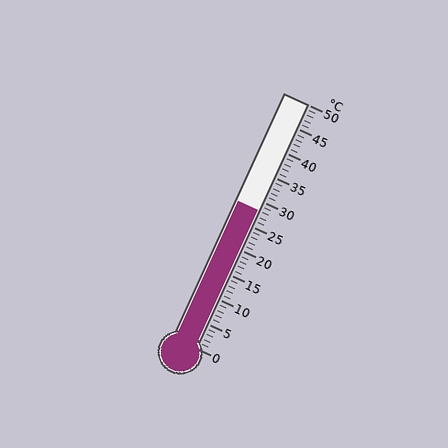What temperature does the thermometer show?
The thermometer shows approximately 28°C.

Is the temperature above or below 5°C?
The temperature is above 5°C.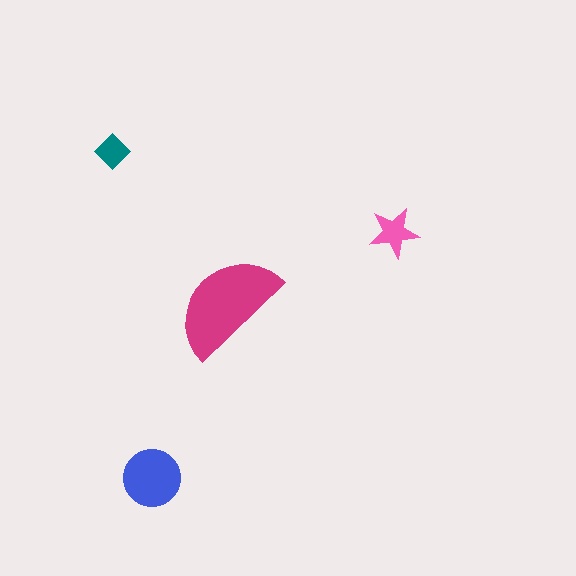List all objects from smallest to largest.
The teal diamond, the pink star, the blue circle, the magenta semicircle.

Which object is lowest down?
The blue circle is bottommost.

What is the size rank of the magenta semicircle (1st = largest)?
1st.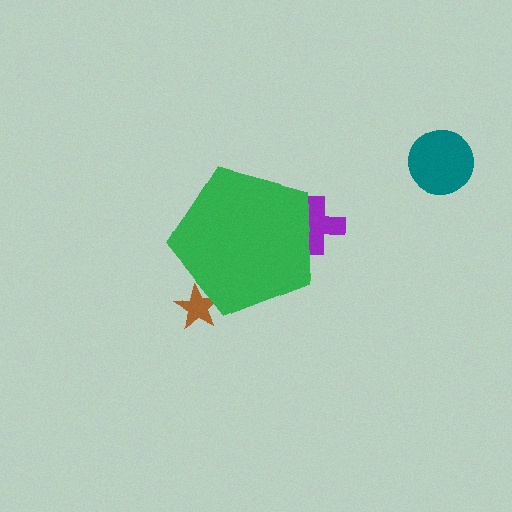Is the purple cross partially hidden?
Yes, the purple cross is partially hidden behind the green pentagon.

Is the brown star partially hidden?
Yes, the brown star is partially hidden behind the green pentagon.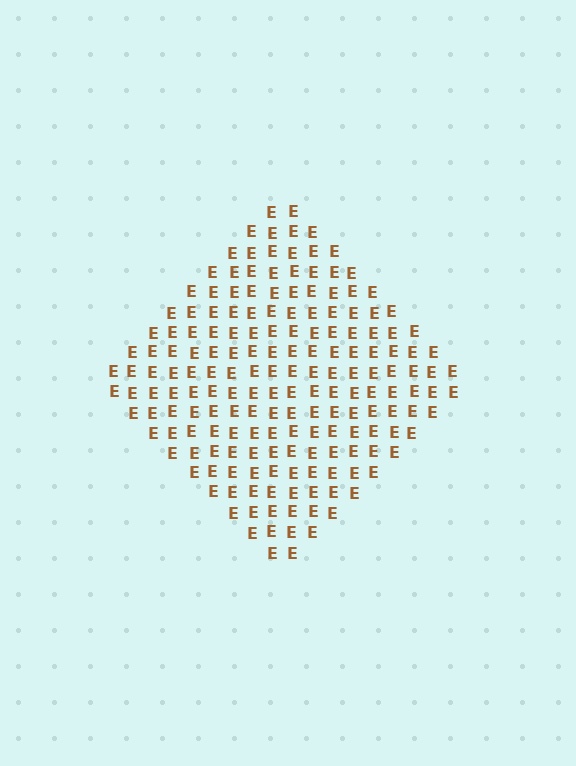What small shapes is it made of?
It is made of small letter E's.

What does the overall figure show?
The overall figure shows a diamond.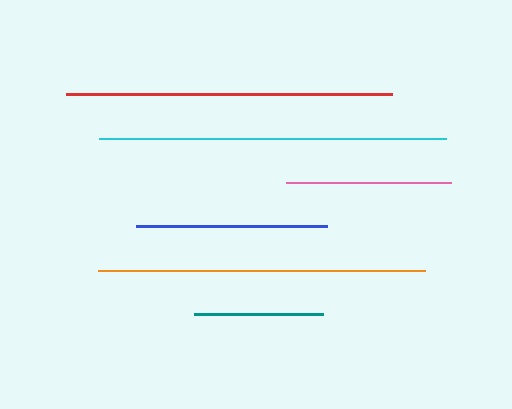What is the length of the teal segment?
The teal segment is approximately 129 pixels long.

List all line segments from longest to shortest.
From longest to shortest: cyan, orange, red, blue, pink, teal.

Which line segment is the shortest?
The teal line is the shortest at approximately 129 pixels.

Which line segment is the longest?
The cyan line is the longest at approximately 347 pixels.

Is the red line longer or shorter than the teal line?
The red line is longer than the teal line.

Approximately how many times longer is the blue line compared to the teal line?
The blue line is approximately 1.5 times the length of the teal line.